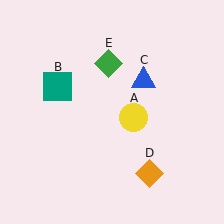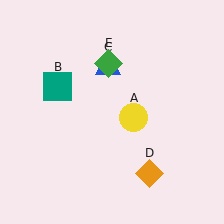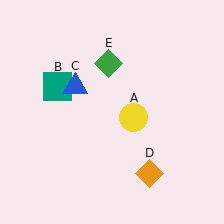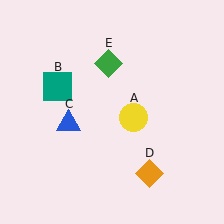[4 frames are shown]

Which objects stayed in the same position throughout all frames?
Yellow circle (object A) and teal square (object B) and orange diamond (object D) and green diamond (object E) remained stationary.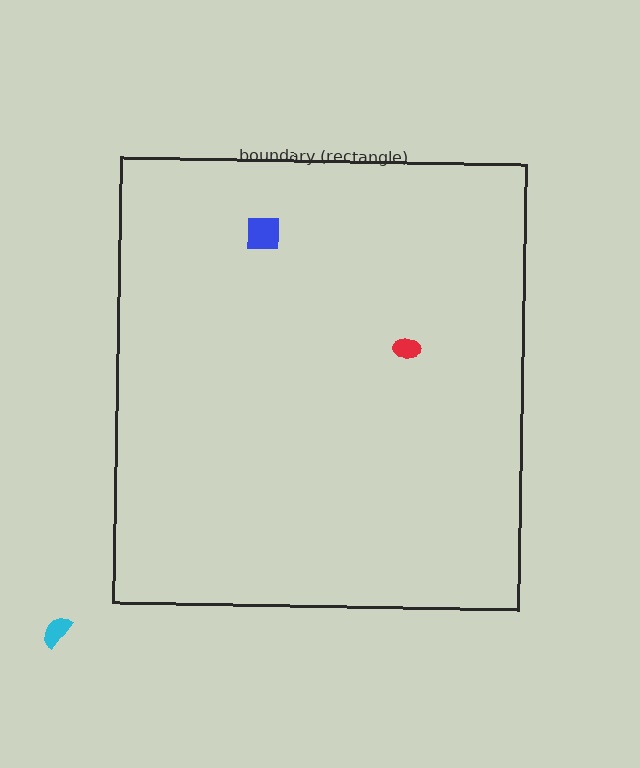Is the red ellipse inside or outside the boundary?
Inside.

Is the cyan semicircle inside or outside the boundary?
Outside.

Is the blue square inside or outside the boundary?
Inside.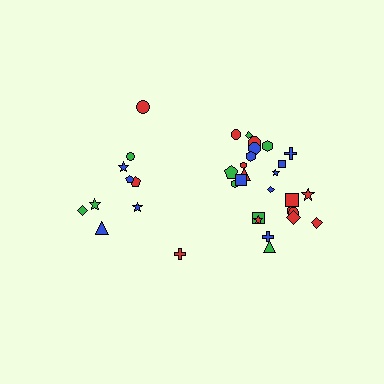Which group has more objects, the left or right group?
The right group.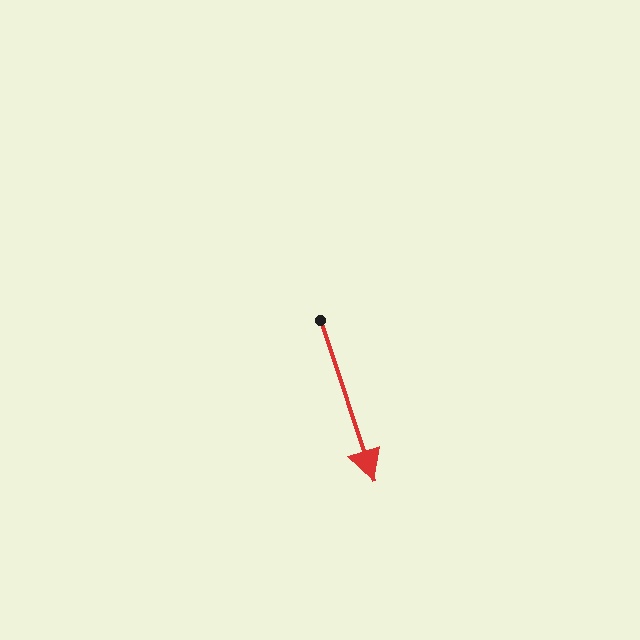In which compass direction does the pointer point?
South.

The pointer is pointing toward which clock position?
Roughly 5 o'clock.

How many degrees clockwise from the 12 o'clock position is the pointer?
Approximately 162 degrees.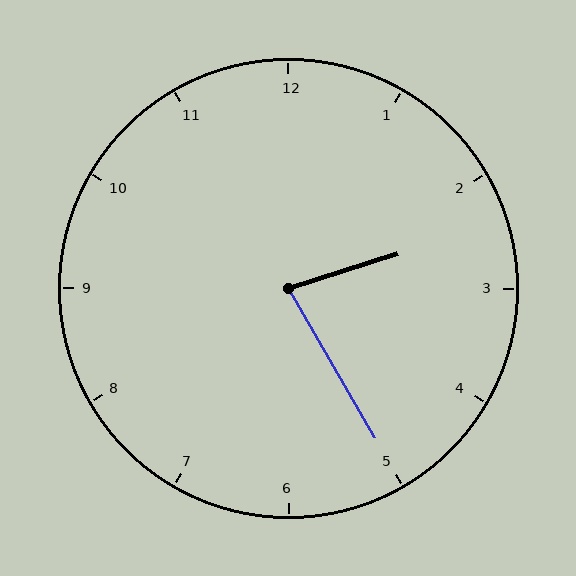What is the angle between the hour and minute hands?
Approximately 78 degrees.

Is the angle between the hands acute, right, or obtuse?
It is acute.